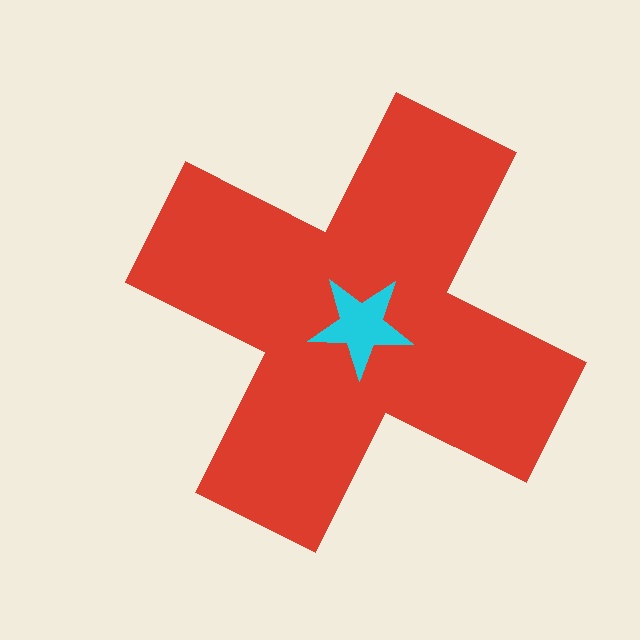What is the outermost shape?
The red cross.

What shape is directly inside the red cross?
The cyan star.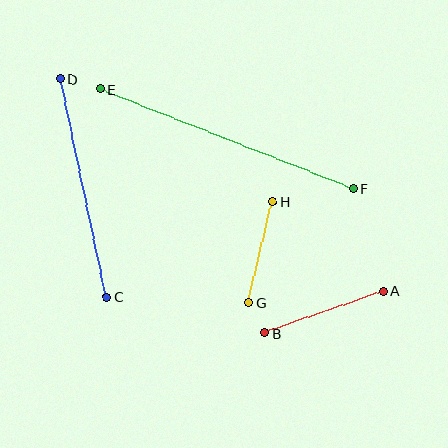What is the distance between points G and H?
The distance is approximately 103 pixels.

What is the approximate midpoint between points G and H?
The midpoint is at approximately (260, 252) pixels.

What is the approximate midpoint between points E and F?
The midpoint is at approximately (227, 139) pixels.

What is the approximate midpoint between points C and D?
The midpoint is at approximately (83, 188) pixels.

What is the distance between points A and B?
The distance is approximately 126 pixels.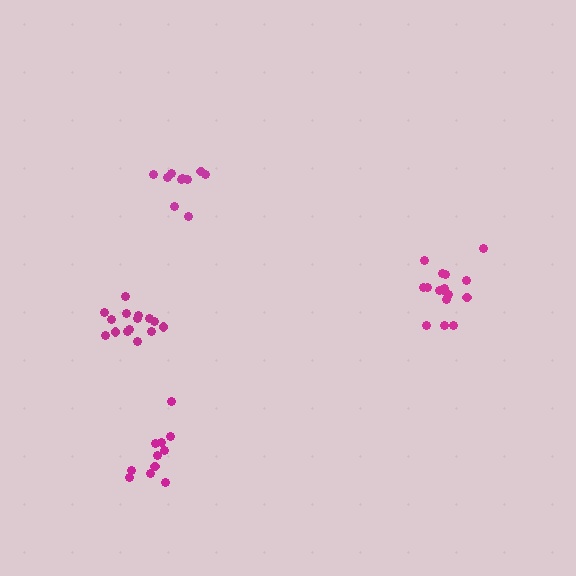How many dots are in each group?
Group 1: 15 dots, Group 2: 10 dots, Group 3: 11 dots, Group 4: 16 dots (52 total).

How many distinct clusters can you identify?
There are 4 distinct clusters.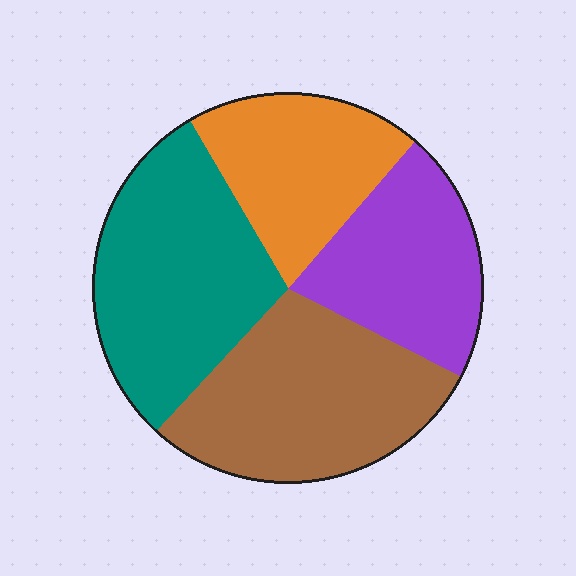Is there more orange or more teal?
Teal.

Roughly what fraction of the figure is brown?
Brown covers roughly 30% of the figure.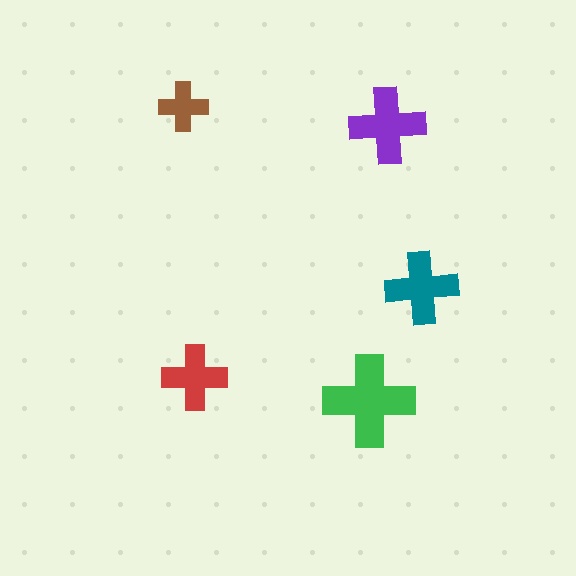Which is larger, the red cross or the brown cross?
The red one.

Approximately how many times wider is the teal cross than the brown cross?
About 1.5 times wider.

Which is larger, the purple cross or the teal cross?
The purple one.